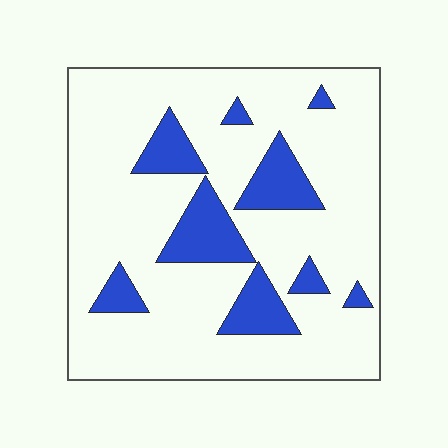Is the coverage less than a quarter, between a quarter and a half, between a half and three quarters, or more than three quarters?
Less than a quarter.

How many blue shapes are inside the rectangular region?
9.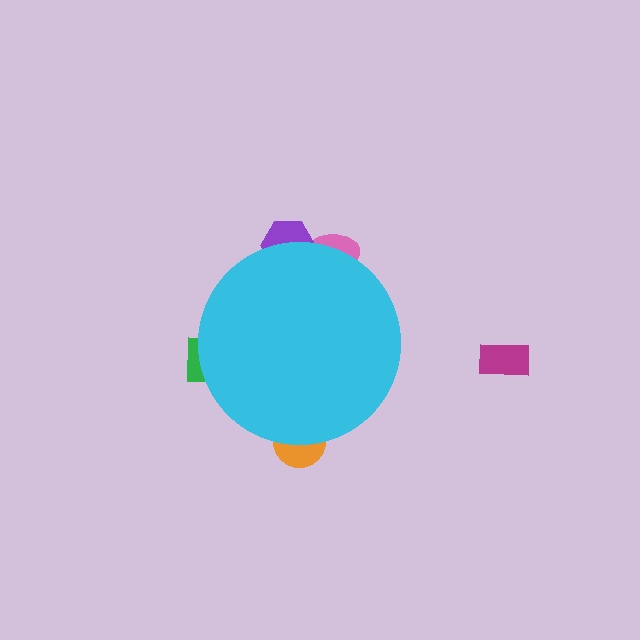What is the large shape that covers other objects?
A cyan circle.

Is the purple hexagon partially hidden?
Yes, the purple hexagon is partially hidden behind the cyan circle.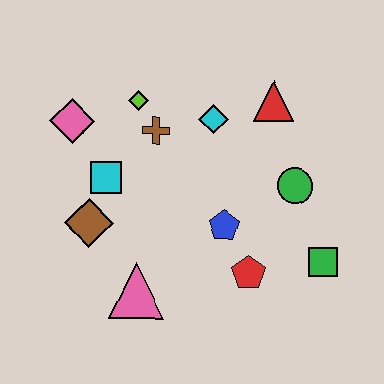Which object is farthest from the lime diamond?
The green square is farthest from the lime diamond.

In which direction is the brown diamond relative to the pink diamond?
The brown diamond is below the pink diamond.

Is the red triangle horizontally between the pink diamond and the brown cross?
No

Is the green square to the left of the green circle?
No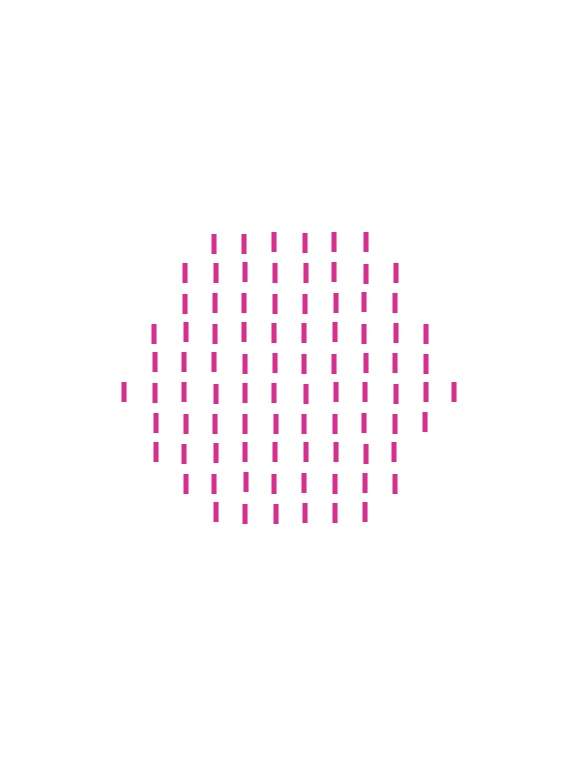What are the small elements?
The small elements are letter I's.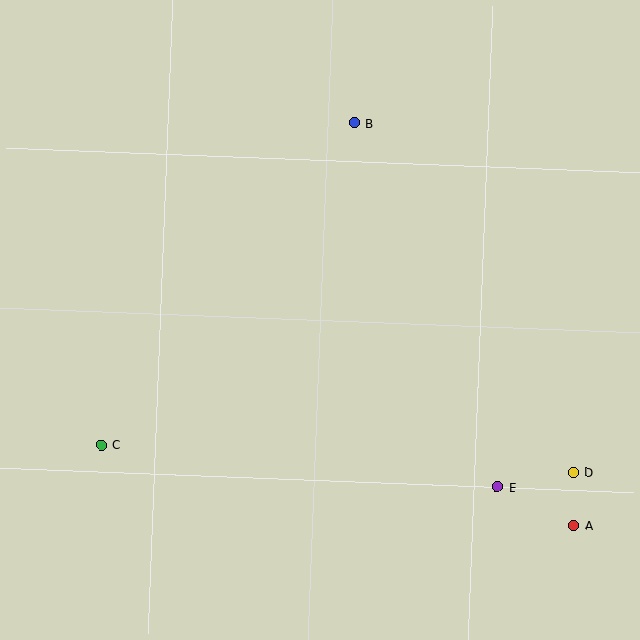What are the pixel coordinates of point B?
Point B is at (354, 123).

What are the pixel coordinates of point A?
Point A is at (574, 525).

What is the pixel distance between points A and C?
The distance between A and C is 480 pixels.